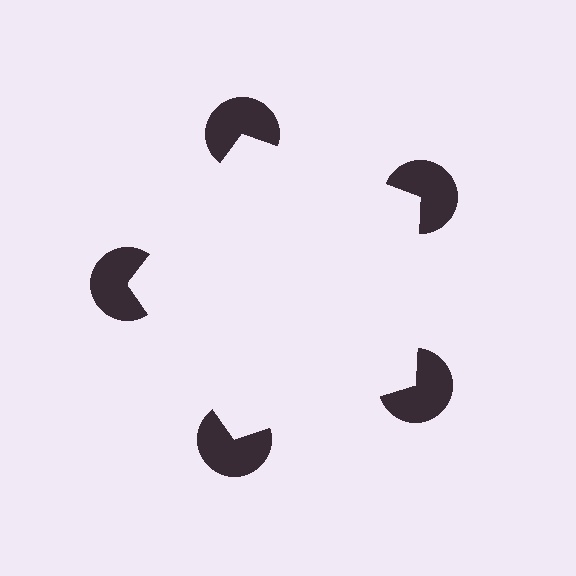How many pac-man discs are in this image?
There are 5 — one at each vertex of the illusory pentagon.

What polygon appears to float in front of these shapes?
An illusory pentagon — its edges are inferred from the aligned wedge cuts in the pac-man discs, not physically drawn.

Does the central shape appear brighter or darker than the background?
It typically appears slightly brighter than the background, even though no actual brightness change is drawn.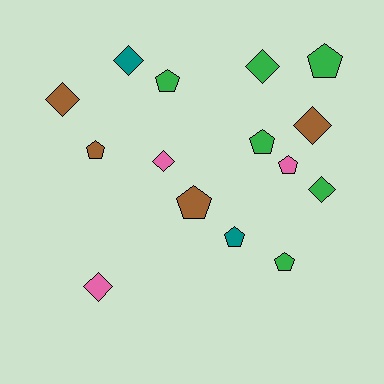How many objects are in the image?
There are 15 objects.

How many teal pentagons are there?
There is 1 teal pentagon.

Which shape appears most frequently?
Pentagon, with 8 objects.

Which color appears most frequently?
Green, with 6 objects.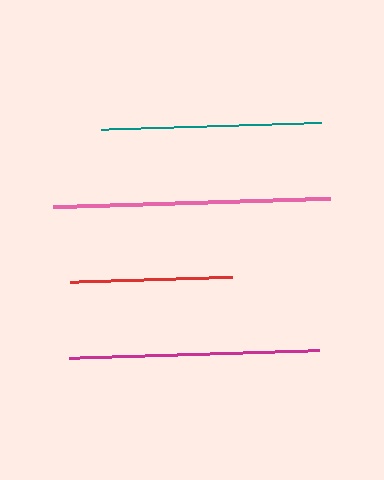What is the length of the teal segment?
The teal segment is approximately 220 pixels long.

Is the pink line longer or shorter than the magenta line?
The pink line is longer than the magenta line.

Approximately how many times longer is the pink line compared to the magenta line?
The pink line is approximately 1.1 times the length of the magenta line.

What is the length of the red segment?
The red segment is approximately 162 pixels long.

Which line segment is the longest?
The pink line is the longest at approximately 278 pixels.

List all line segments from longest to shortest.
From longest to shortest: pink, magenta, teal, red.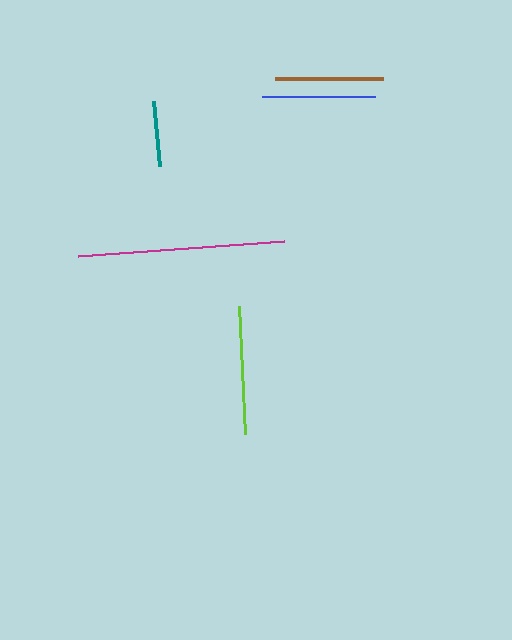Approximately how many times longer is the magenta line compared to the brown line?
The magenta line is approximately 1.9 times the length of the brown line.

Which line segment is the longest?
The magenta line is the longest at approximately 206 pixels.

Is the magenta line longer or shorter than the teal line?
The magenta line is longer than the teal line.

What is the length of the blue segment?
The blue segment is approximately 112 pixels long.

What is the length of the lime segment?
The lime segment is approximately 129 pixels long.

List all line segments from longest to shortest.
From longest to shortest: magenta, lime, blue, brown, teal.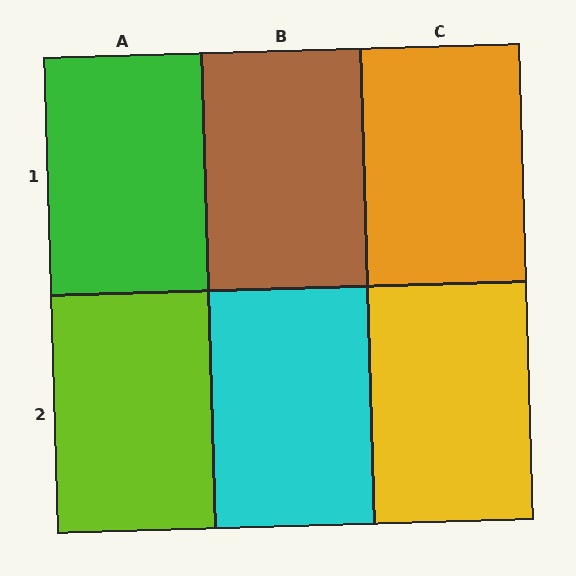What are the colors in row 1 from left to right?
Green, brown, orange.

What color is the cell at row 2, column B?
Cyan.